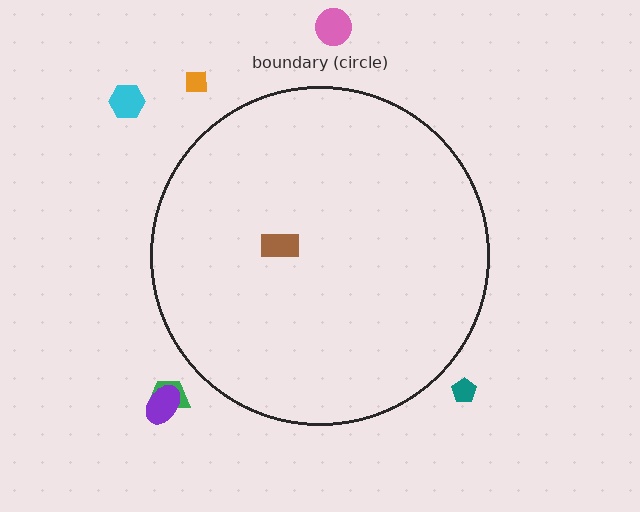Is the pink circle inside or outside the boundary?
Outside.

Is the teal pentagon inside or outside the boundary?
Outside.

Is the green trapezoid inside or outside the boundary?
Outside.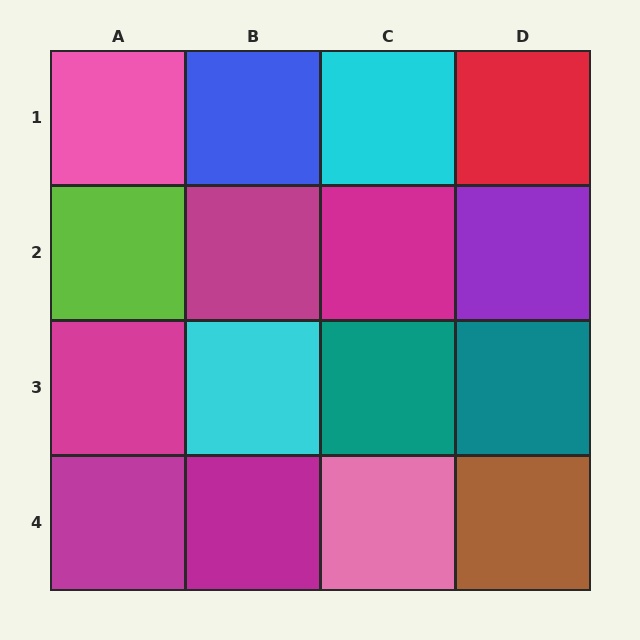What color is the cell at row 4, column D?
Brown.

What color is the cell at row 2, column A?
Lime.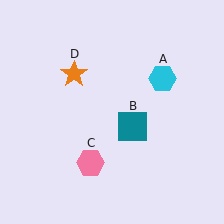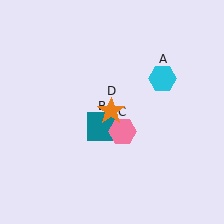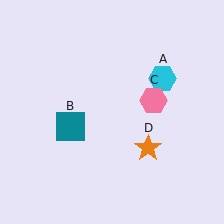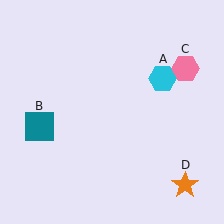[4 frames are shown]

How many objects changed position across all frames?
3 objects changed position: teal square (object B), pink hexagon (object C), orange star (object D).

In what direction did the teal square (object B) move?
The teal square (object B) moved left.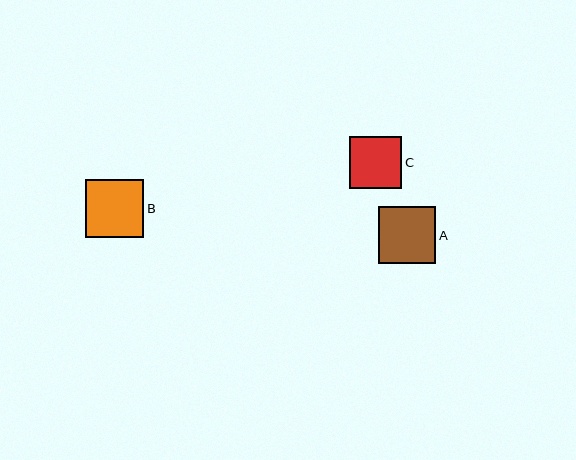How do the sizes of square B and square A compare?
Square B and square A are approximately the same size.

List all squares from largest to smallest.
From largest to smallest: B, A, C.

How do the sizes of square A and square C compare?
Square A and square C are approximately the same size.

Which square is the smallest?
Square C is the smallest with a size of approximately 53 pixels.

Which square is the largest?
Square B is the largest with a size of approximately 59 pixels.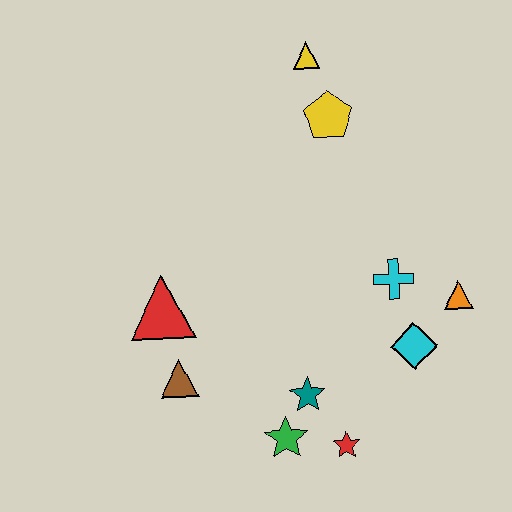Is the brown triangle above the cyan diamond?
No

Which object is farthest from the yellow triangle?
The red star is farthest from the yellow triangle.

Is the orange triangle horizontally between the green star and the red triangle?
No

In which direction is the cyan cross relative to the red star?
The cyan cross is above the red star.